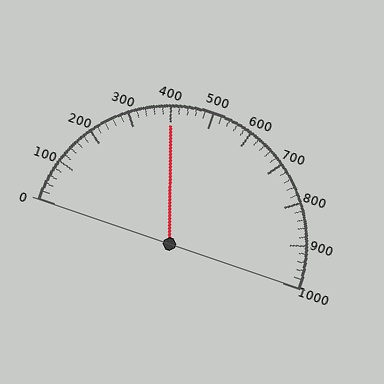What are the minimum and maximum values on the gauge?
The gauge ranges from 0 to 1000.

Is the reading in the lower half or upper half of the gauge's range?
The reading is in the lower half of the range (0 to 1000).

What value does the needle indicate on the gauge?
The needle indicates approximately 400.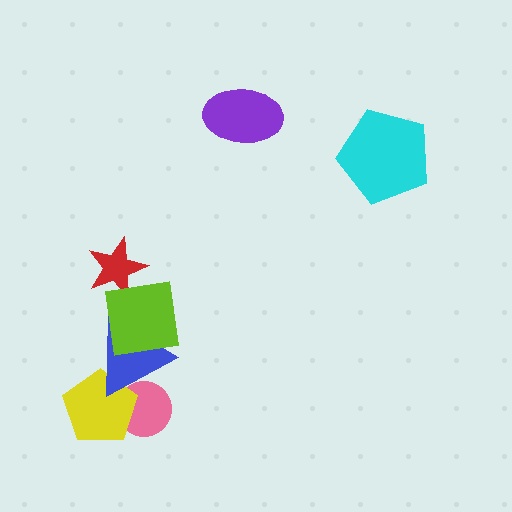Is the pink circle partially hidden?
Yes, it is partially covered by another shape.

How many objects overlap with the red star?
1 object overlaps with the red star.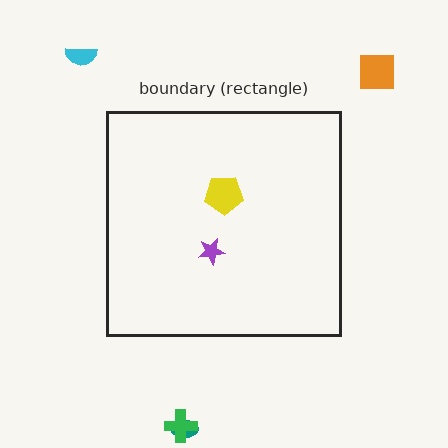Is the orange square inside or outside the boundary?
Outside.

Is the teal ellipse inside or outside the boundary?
Outside.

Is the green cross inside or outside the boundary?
Outside.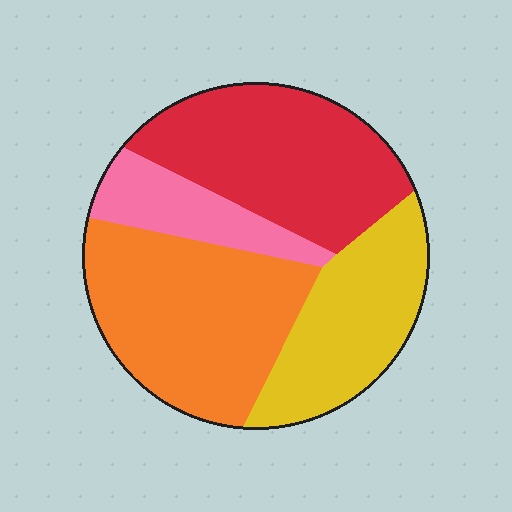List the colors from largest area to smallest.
From largest to smallest: orange, red, yellow, pink.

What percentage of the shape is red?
Red takes up about one third (1/3) of the shape.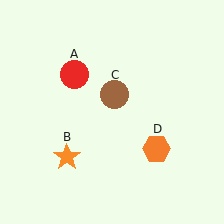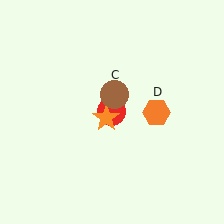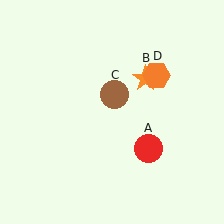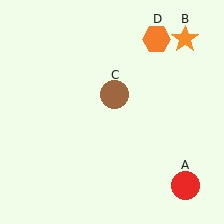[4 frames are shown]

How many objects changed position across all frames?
3 objects changed position: red circle (object A), orange star (object B), orange hexagon (object D).